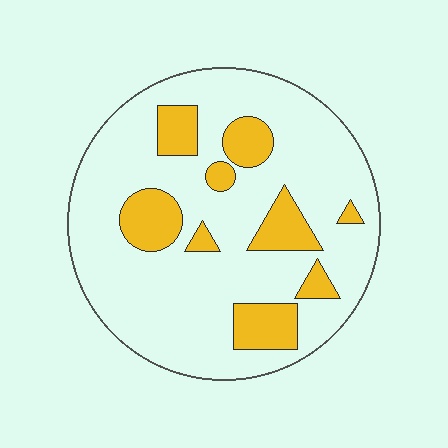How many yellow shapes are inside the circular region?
9.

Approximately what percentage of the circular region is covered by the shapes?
Approximately 20%.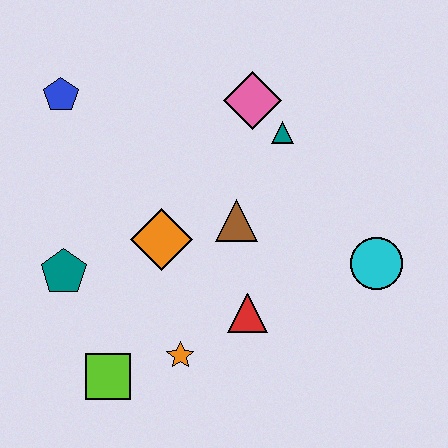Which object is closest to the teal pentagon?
The orange diamond is closest to the teal pentagon.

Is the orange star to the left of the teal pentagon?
No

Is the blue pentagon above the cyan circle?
Yes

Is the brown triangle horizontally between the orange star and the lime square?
No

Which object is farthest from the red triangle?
The blue pentagon is farthest from the red triangle.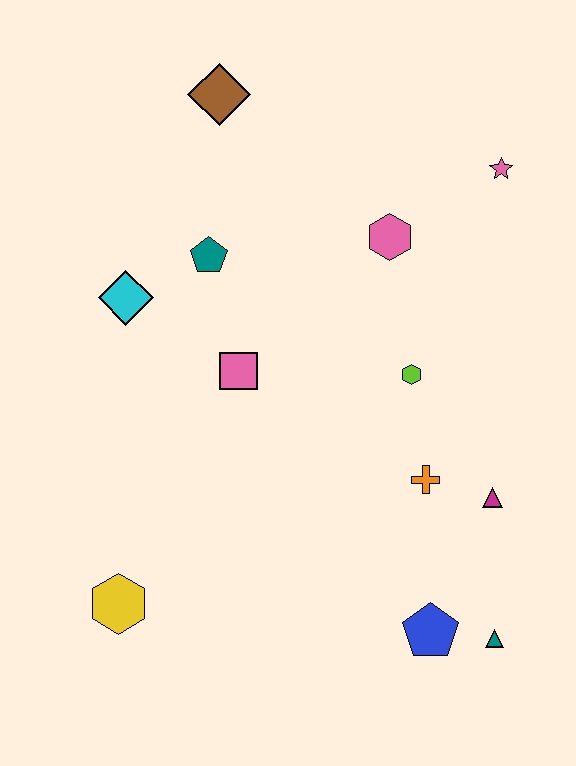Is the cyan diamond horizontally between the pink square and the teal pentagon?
No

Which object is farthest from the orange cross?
The brown diamond is farthest from the orange cross.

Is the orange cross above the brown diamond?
No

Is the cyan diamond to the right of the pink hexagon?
No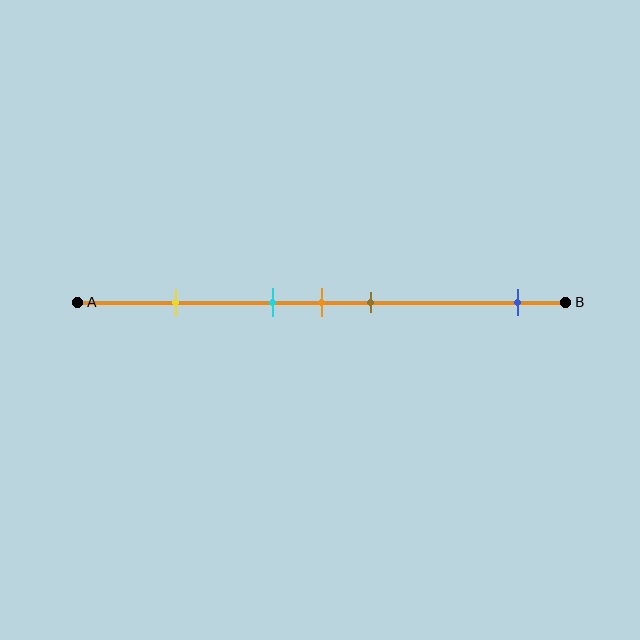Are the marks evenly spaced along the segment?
No, the marks are not evenly spaced.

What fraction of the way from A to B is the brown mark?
The brown mark is approximately 60% (0.6) of the way from A to B.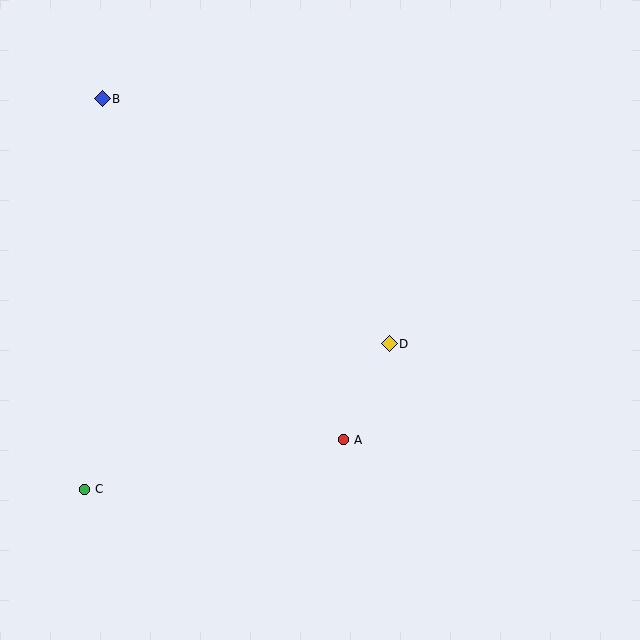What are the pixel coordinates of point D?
Point D is at (389, 344).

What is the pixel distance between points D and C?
The distance between D and C is 337 pixels.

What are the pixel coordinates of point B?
Point B is at (102, 99).